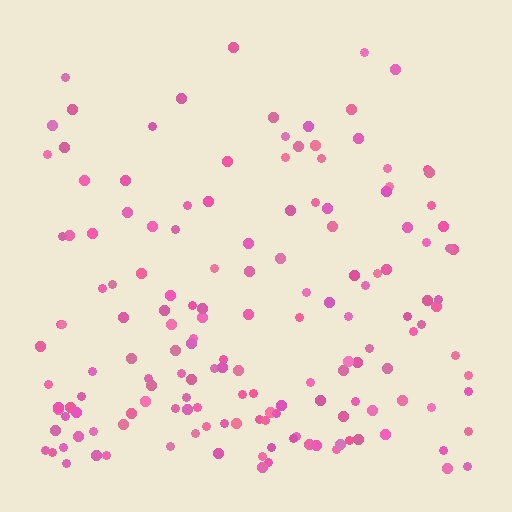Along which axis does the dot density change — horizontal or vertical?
Vertical.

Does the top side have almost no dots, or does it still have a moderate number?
Still a moderate number, just noticeably fewer than the bottom.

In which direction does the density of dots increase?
From top to bottom, with the bottom side densest.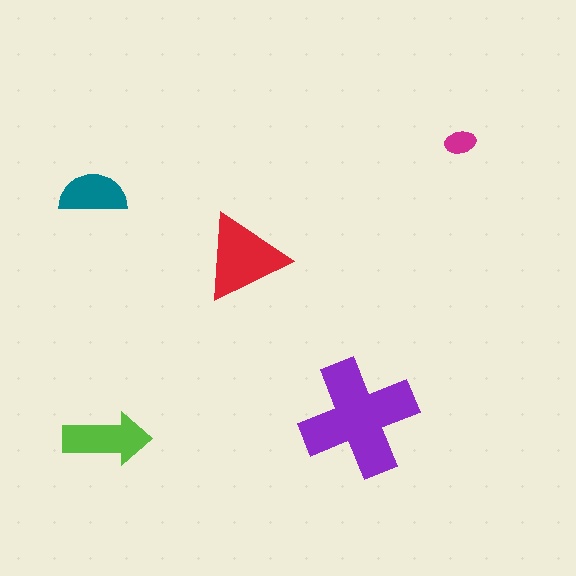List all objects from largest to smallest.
The purple cross, the red triangle, the lime arrow, the teal semicircle, the magenta ellipse.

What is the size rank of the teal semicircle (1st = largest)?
4th.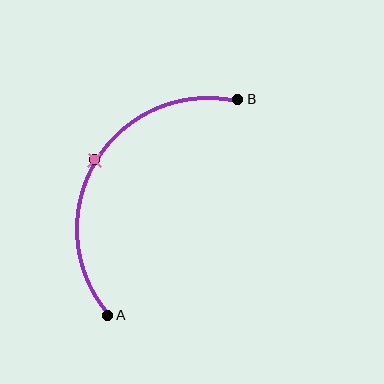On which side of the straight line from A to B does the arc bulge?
The arc bulges to the left of the straight line connecting A and B.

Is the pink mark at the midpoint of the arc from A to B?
Yes. The pink mark lies on the arc at equal arc-length from both A and B — it is the arc midpoint.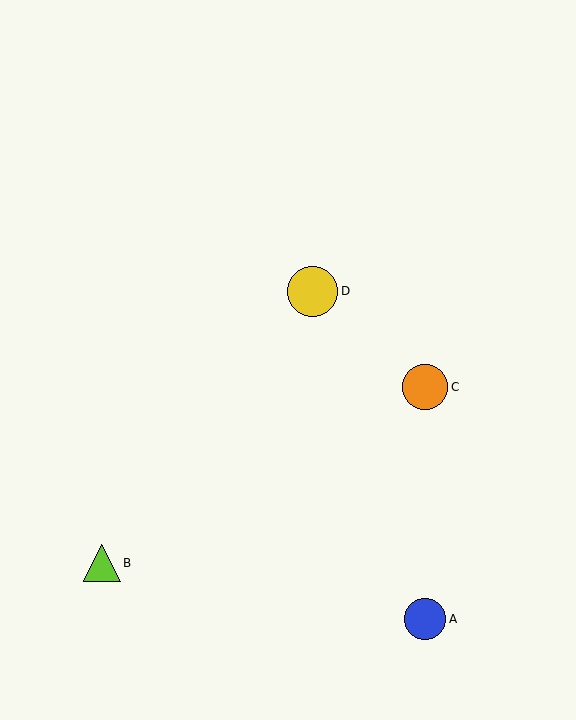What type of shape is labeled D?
Shape D is a yellow circle.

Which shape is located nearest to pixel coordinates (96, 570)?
The lime triangle (labeled B) at (102, 563) is nearest to that location.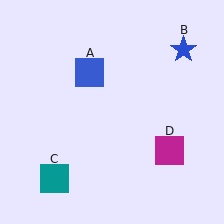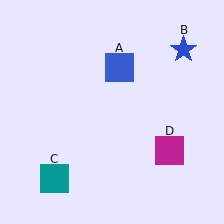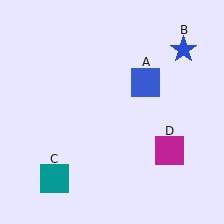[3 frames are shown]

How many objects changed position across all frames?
1 object changed position: blue square (object A).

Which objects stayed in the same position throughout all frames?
Blue star (object B) and teal square (object C) and magenta square (object D) remained stationary.